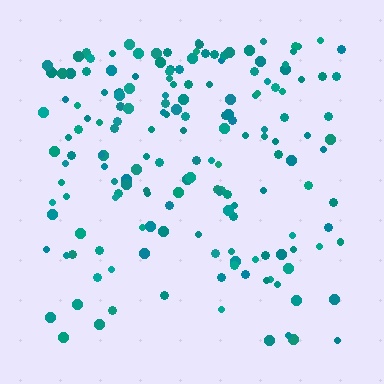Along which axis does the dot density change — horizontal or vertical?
Vertical.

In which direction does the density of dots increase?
From bottom to top, with the top side densest.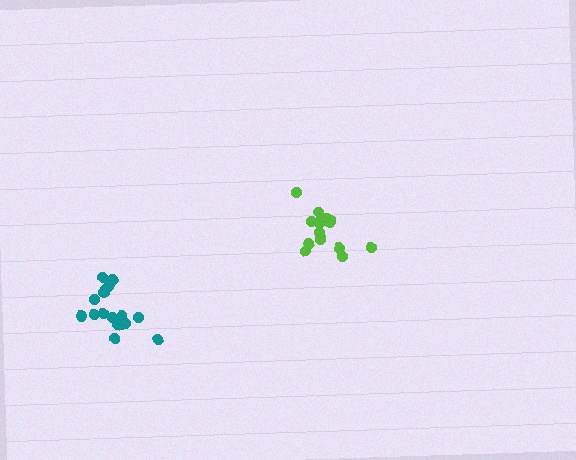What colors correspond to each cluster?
The clusters are colored: lime, teal.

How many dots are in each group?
Group 1: 16 dots, Group 2: 17 dots (33 total).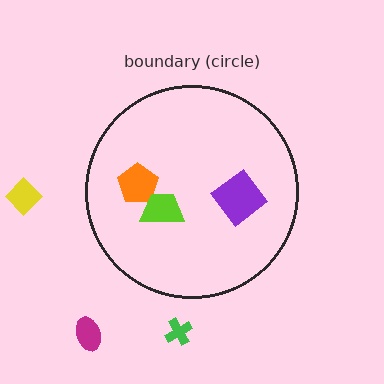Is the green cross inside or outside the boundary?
Outside.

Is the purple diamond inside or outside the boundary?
Inside.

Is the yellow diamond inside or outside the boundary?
Outside.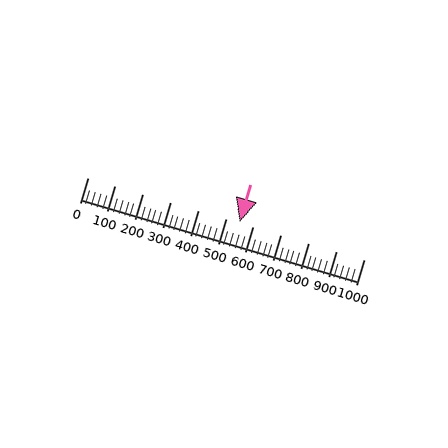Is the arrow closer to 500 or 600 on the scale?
The arrow is closer to 600.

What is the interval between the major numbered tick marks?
The major tick marks are spaced 100 units apart.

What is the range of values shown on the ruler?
The ruler shows values from 0 to 1000.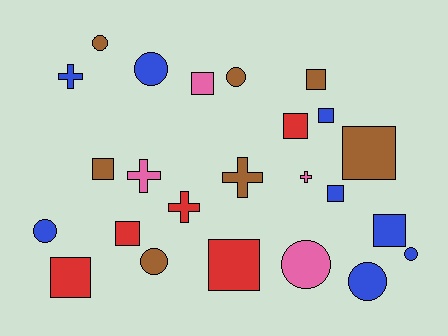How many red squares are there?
There are 4 red squares.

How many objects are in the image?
There are 24 objects.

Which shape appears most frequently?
Square, with 11 objects.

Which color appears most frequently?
Blue, with 8 objects.